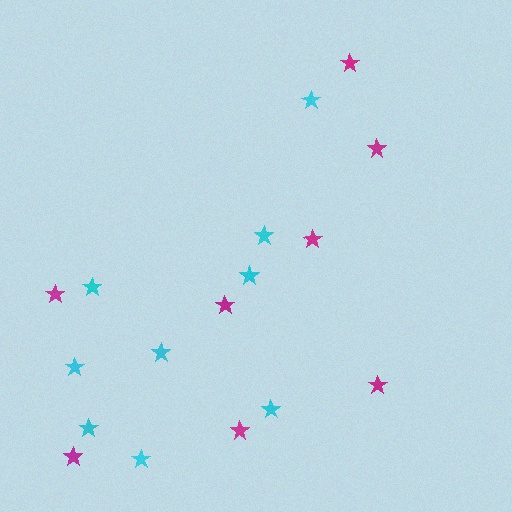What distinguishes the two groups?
There are 2 groups: one group of magenta stars (8) and one group of cyan stars (9).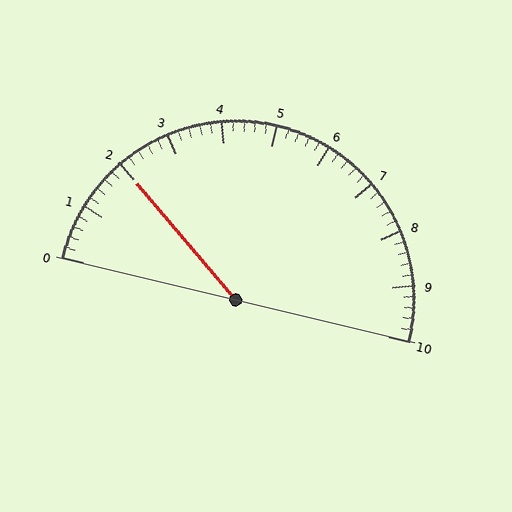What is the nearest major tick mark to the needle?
The nearest major tick mark is 2.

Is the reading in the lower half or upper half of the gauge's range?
The reading is in the lower half of the range (0 to 10).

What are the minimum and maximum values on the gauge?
The gauge ranges from 0 to 10.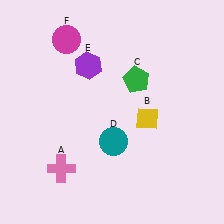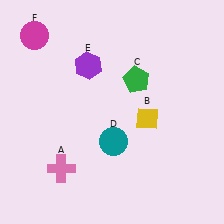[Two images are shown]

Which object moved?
The magenta circle (F) moved left.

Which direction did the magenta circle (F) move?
The magenta circle (F) moved left.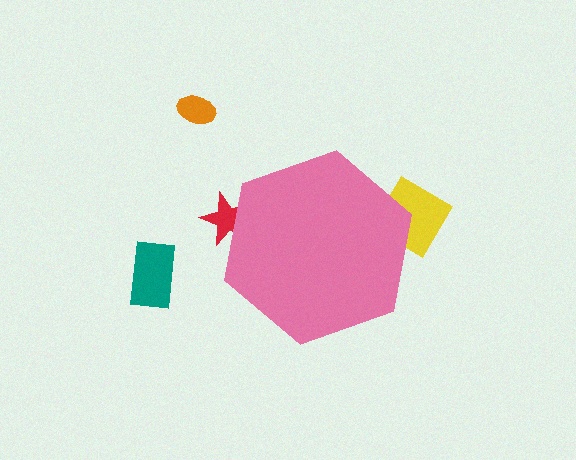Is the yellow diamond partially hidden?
Yes, the yellow diamond is partially hidden behind the pink hexagon.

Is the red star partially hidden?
Yes, the red star is partially hidden behind the pink hexagon.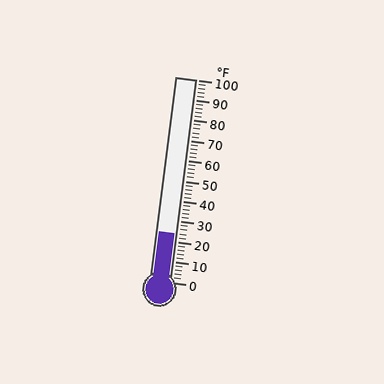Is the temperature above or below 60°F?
The temperature is below 60°F.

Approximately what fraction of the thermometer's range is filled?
The thermometer is filled to approximately 25% of its range.